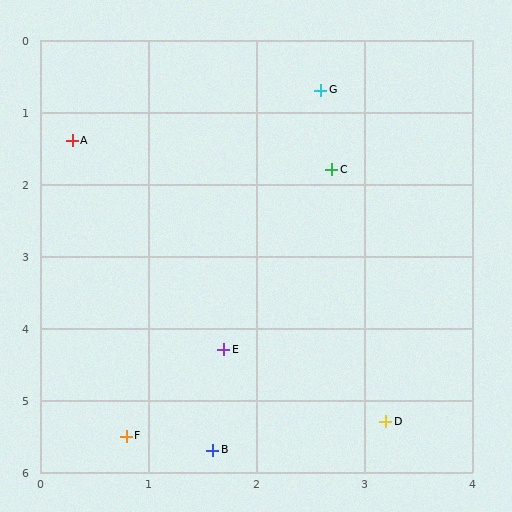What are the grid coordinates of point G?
Point G is at approximately (2.6, 0.7).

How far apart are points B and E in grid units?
Points B and E are about 1.4 grid units apart.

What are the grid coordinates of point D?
Point D is at approximately (3.2, 5.3).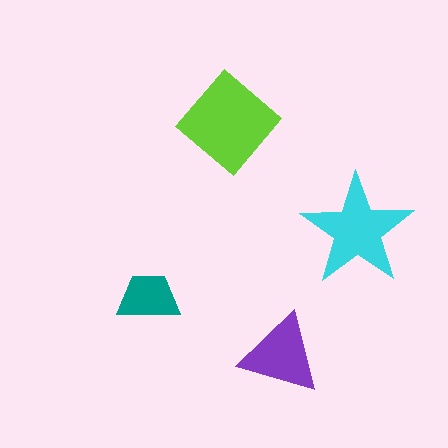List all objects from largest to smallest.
The lime diamond, the cyan star, the purple triangle, the teal trapezoid.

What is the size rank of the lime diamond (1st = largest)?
1st.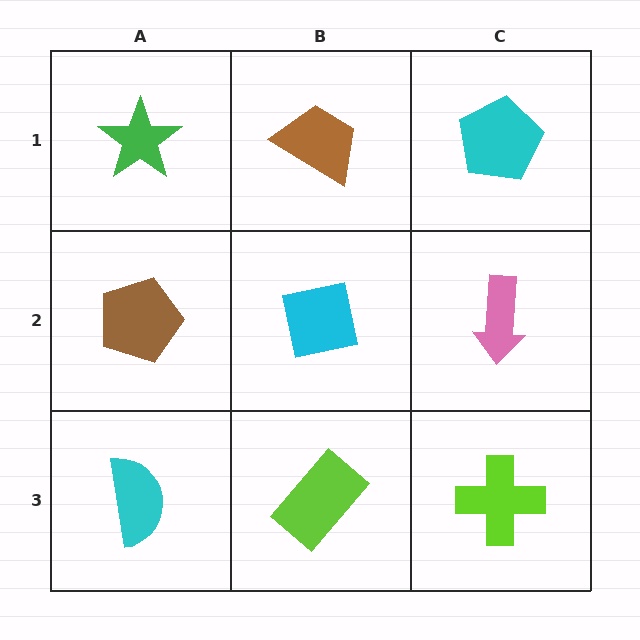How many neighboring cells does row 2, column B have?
4.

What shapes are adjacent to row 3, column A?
A brown pentagon (row 2, column A), a lime rectangle (row 3, column B).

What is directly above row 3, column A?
A brown pentagon.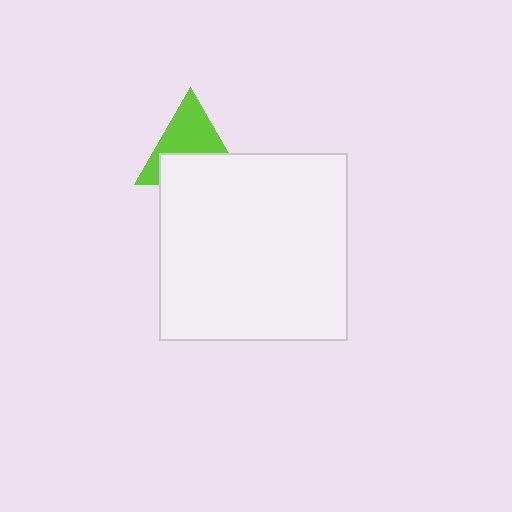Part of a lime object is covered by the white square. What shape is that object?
It is a triangle.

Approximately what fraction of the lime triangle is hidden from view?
Roughly 45% of the lime triangle is hidden behind the white square.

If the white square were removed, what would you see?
You would see the complete lime triangle.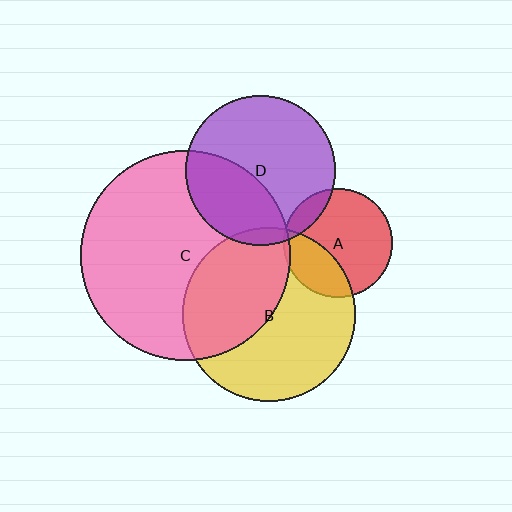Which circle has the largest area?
Circle C (pink).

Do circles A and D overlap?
Yes.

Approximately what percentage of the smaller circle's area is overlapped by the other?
Approximately 10%.